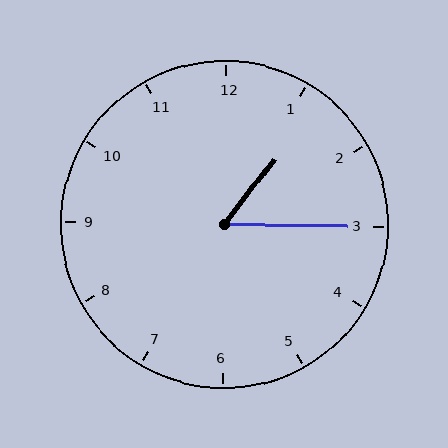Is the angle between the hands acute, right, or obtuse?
It is acute.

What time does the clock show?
1:15.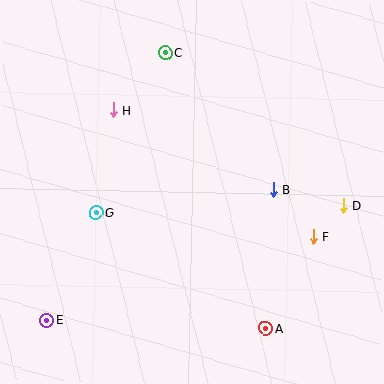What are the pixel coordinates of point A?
Point A is at (266, 328).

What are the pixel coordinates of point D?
Point D is at (343, 206).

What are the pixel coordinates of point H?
Point H is at (113, 110).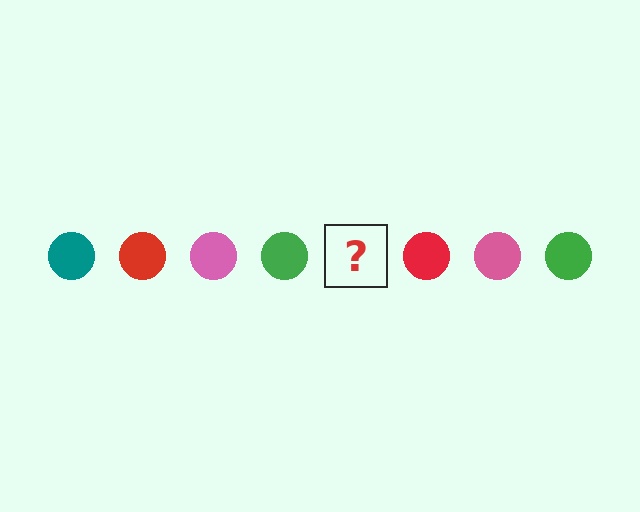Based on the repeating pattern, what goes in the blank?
The blank should be a teal circle.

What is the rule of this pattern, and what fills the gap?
The rule is that the pattern cycles through teal, red, pink, green circles. The gap should be filled with a teal circle.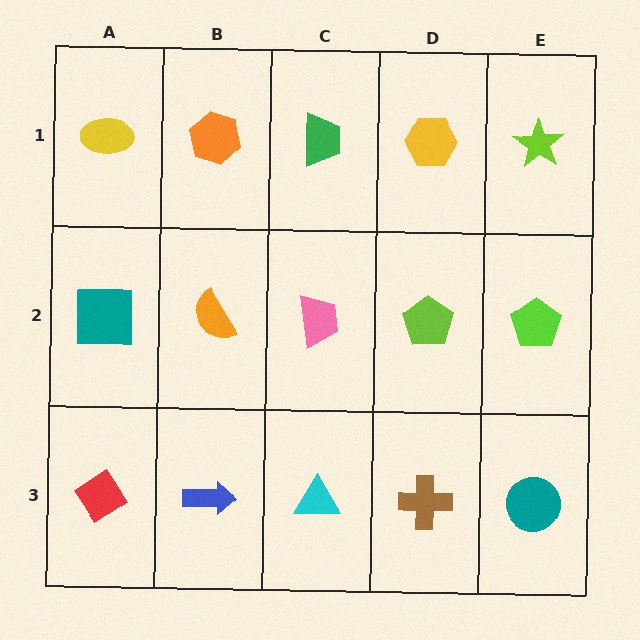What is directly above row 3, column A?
A teal square.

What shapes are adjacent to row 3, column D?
A lime pentagon (row 2, column D), a cyan triangle (row 3, column C), a teal circle (row 3, column E).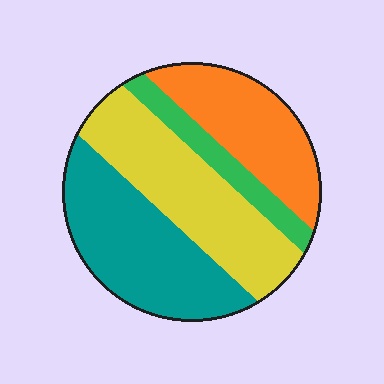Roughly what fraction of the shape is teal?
Teal covers 33% of the shape.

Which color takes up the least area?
Green, at roughly 10%.